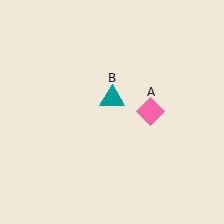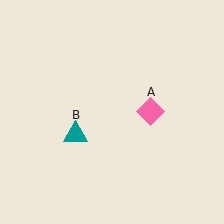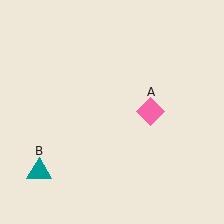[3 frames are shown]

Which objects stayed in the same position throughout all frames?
Pink diamond (object A) remained stationary.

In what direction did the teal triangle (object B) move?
The teal triangle (object B) moved down and to the left.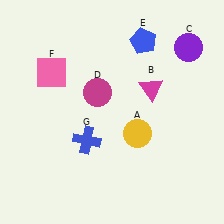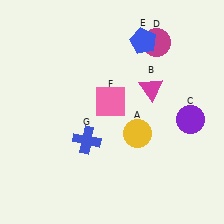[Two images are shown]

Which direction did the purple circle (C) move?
The purple circle (C) moved down.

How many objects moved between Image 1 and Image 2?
3 objects moved between the two images.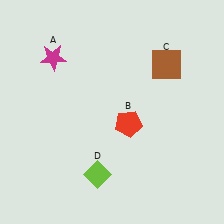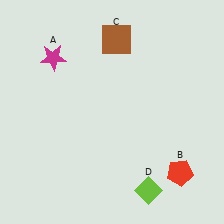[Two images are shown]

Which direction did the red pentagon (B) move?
The red pentagon (B) moved right.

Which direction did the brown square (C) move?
The brown square (C) moved left.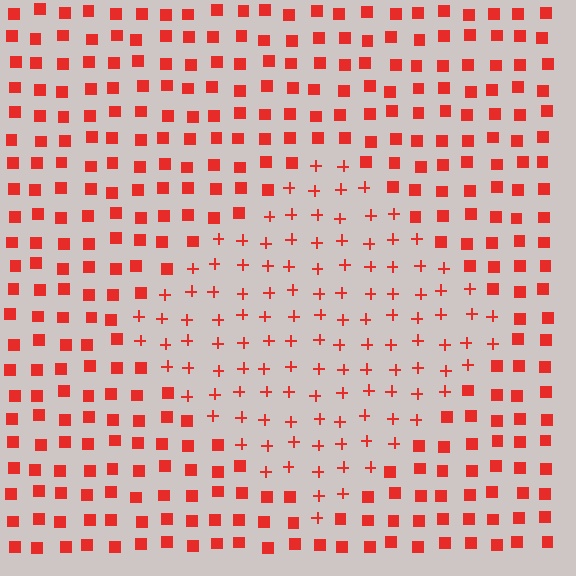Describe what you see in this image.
The image is filled with small red elements arranged in a uniform grid. A diamond-shaped region contains plus signs, while the surrounding area contains squares. The boundary is defined purely by the change in element shape.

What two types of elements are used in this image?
The image uses plus signs inside the diamond region and squares outside it.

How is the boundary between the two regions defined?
The boundary is defined by a change in element shape: plus signs inside vs. squares outside. All elements share the same color and spacing.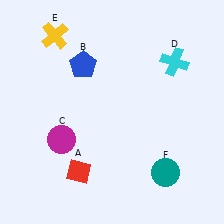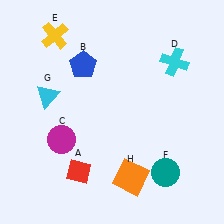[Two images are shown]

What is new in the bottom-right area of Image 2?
An orange square (H) was added in the bottom-right area of Image 2.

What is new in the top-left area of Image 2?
A cyan triangle (G) was added in the top-left area of Image 2.